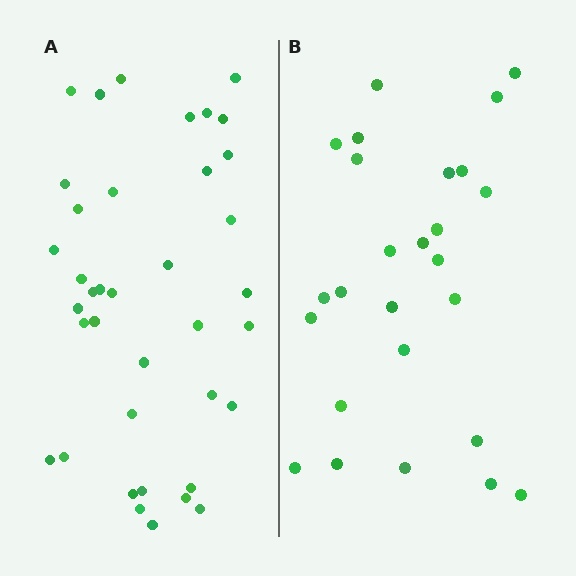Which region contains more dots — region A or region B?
Region A (the left region) has more dots.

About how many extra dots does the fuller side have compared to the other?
Region A has roughly 12 or so more dots than region B.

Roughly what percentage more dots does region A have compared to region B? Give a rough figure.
About 45% more.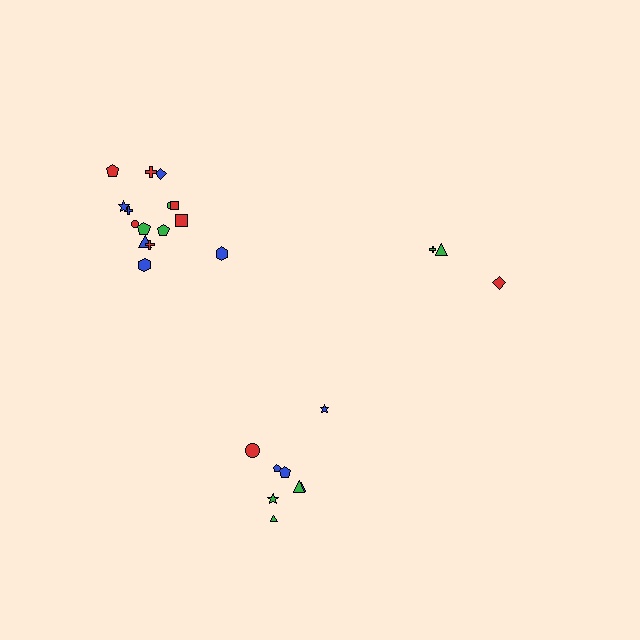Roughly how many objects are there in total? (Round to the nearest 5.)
Roughly 25 objects in total.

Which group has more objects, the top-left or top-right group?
The top-left group.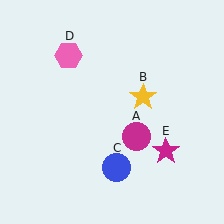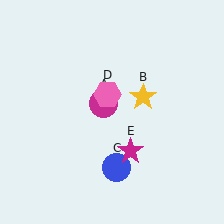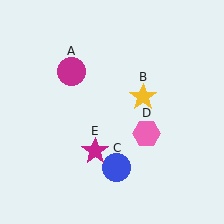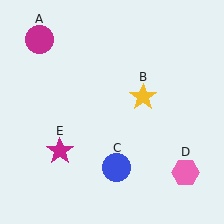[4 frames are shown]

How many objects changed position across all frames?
3 objects changed position: magenta circle (object A), pink hexagon (object D), magenta star (object E).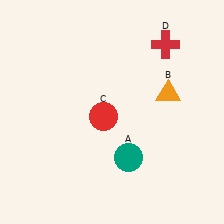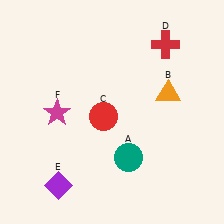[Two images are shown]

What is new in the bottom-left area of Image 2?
A purple diamond (E) was added in the bottom-left area of Image 2.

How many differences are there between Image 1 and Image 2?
There are 2 differences between the two images.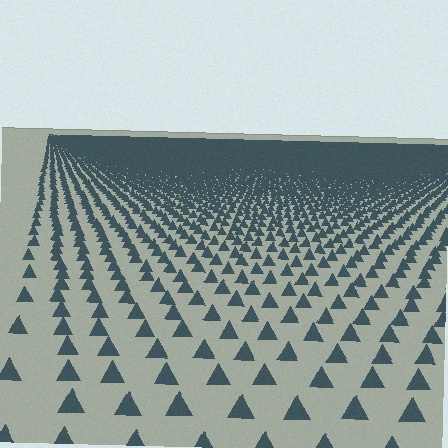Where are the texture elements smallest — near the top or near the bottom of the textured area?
Near the top.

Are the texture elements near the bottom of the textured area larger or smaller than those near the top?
Larger. Near the bottom, elements are closer to the viewer and appear at a bigger on-screen size.